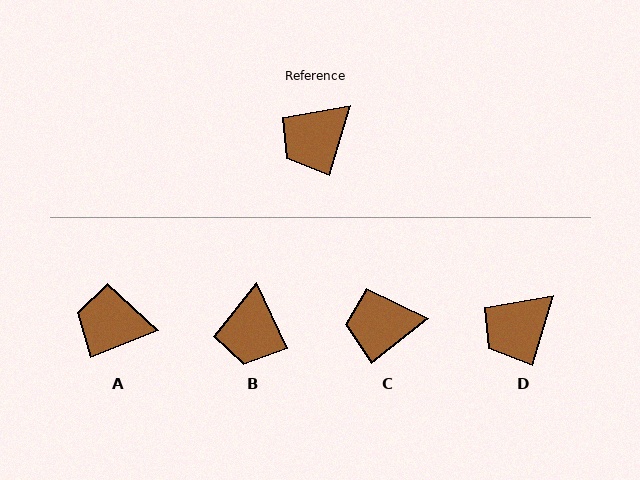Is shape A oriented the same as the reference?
No, it is off by about 52 degrees.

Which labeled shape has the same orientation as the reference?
D.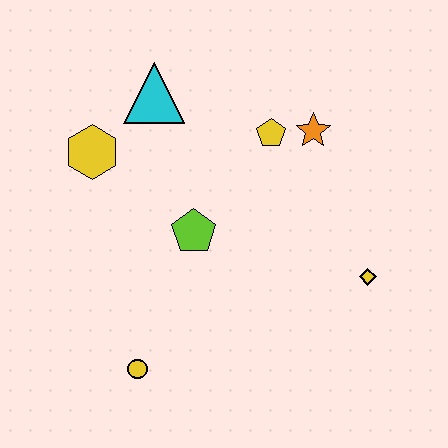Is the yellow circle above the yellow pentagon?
No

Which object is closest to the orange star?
The yellow pentagon is closest to the orange star.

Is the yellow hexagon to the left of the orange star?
Yes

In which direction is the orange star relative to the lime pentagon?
The orange star is to the right of the lime pentagon.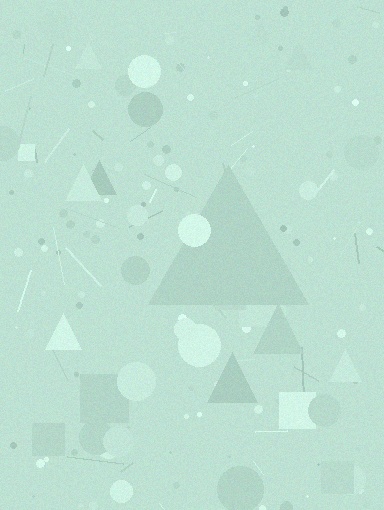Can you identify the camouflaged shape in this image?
The camouflaged shape is a triangle.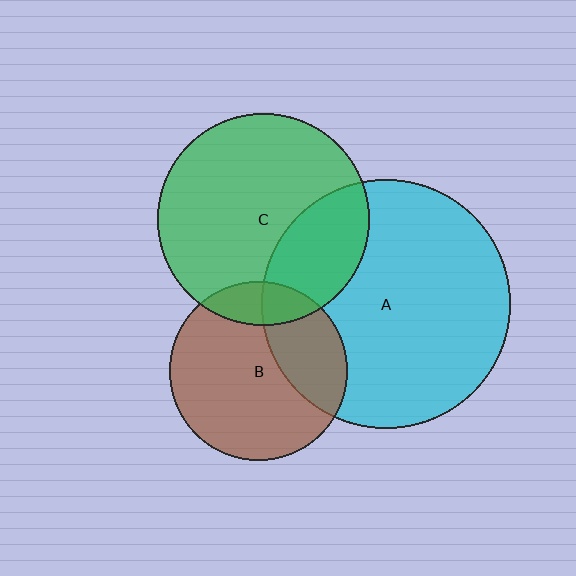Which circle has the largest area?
Circle A (cyan).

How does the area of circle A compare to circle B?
Approximately 2.0 times.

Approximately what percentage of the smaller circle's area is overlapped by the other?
Approximately 30%.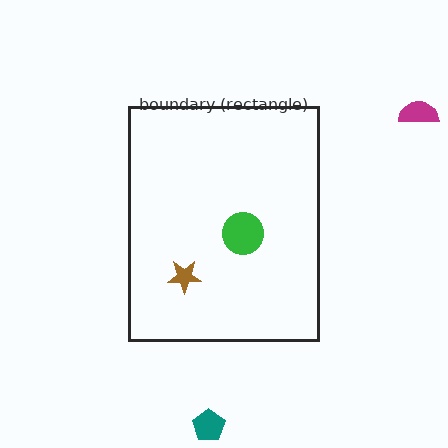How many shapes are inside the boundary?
2 inside, 2 outside.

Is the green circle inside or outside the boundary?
Inside.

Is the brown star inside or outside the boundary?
Inside.